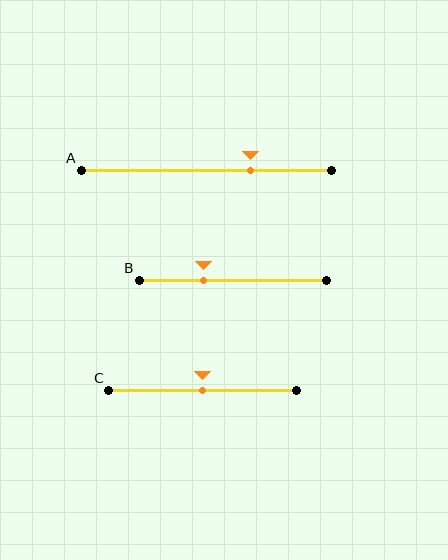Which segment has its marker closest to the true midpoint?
Segment C has its marker closest to the true midpoint.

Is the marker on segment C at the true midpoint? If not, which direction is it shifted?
Yes, the marker on segment C is at the true midpoint.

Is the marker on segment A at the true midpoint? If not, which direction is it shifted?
No, the marker on segment A is shifted to the right by about 18% of the segment length.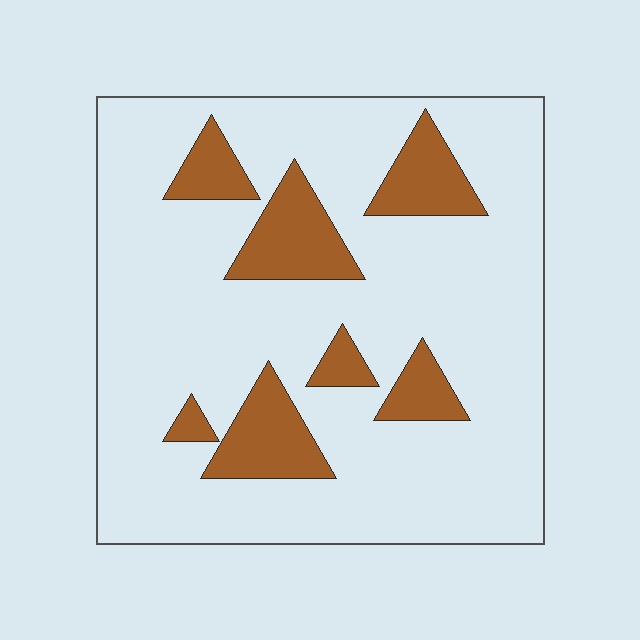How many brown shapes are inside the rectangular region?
7.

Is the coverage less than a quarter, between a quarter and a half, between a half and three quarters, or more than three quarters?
Less than a quarter.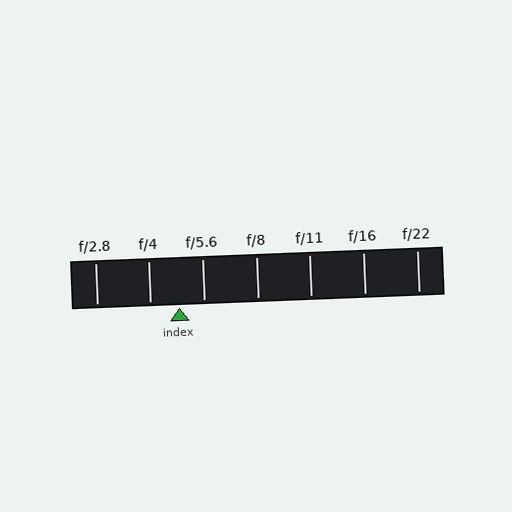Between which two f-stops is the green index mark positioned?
The index mark is between f/4 and f/5.6.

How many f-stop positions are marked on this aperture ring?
There are 7 f-stop positions marked.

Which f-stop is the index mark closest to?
The index mark is closest to f/5.6.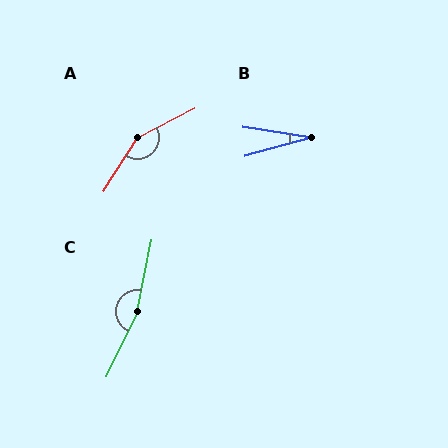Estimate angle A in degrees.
Approximately 150 degrees.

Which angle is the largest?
C, at approximately 165 degrees.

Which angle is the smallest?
B, at approximately 24 degrees.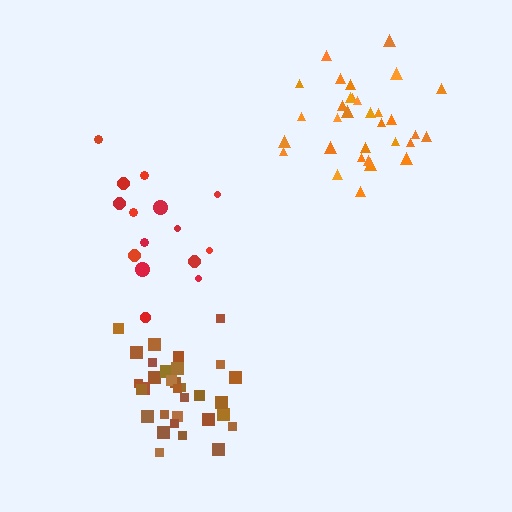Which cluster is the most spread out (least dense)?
Red.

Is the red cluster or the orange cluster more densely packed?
Orange.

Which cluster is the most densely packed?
Brown.